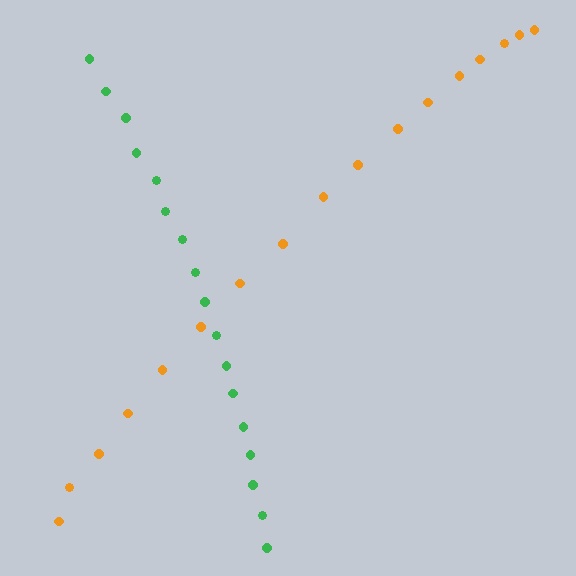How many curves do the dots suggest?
There are 2 distinct paths.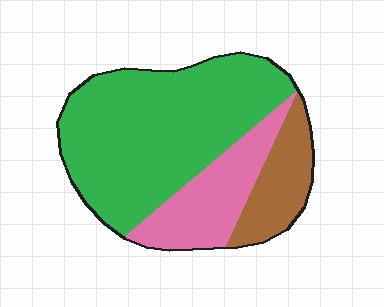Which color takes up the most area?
Green, at roughly 60%.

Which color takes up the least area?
Brown, at roughly 15%.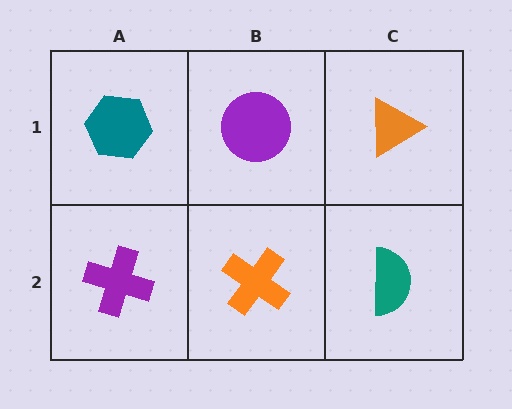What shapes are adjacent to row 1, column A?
A purple cross (row 2, column A), a purple circle (row 1, column B).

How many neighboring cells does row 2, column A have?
2.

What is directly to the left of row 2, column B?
A purple cross.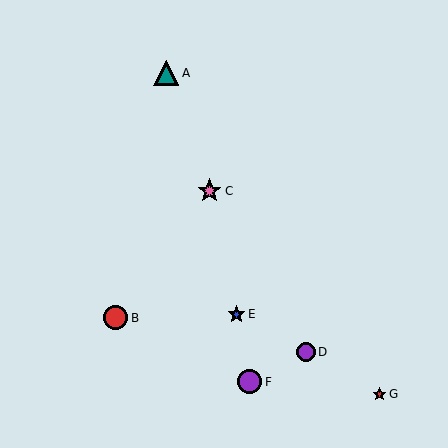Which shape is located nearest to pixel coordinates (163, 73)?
The teal triangle (labeled A) at (166, 73) is nearest to that location.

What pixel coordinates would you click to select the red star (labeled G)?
Click at (379, 394) to select the red star G.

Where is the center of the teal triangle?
The center of the teal triangle is at (166, 73).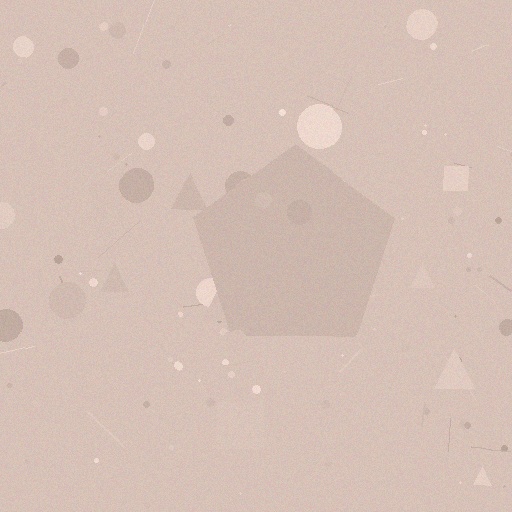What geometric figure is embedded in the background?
A pentagon is embedded in the background.